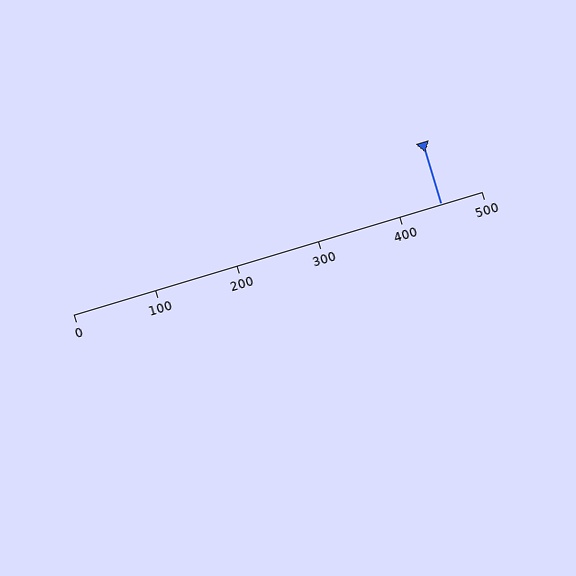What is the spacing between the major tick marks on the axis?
The major ticks are spaced 100 apart.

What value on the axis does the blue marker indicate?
The marker indicates approximately 450.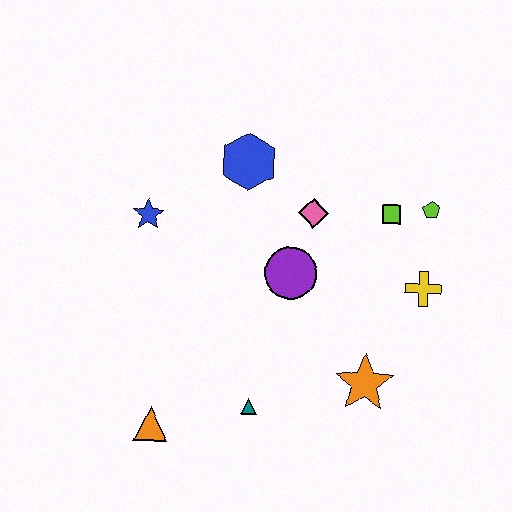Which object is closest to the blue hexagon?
The pink diamond is closest to the blue hexagon.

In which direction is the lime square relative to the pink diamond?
The lime square is to the right of the pink diamond.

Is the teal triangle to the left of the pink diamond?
Yes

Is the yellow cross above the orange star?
Yes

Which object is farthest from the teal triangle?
The lime pentagon is farthest from the teal triangle.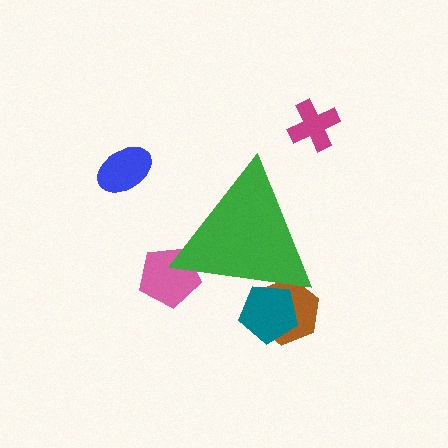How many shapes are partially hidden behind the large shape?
3 shapes are partially hidden.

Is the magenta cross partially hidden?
No, the magenta cross is fully visible.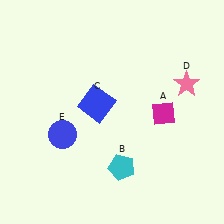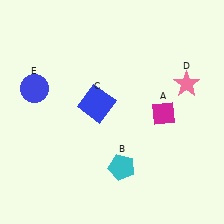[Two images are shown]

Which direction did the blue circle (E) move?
The blue circle (E) moved up.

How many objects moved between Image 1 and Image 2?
1 object moved between the two images.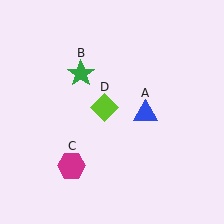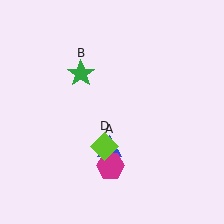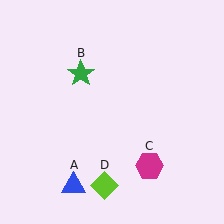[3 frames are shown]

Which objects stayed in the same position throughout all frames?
Green star (object B) remained stationary.